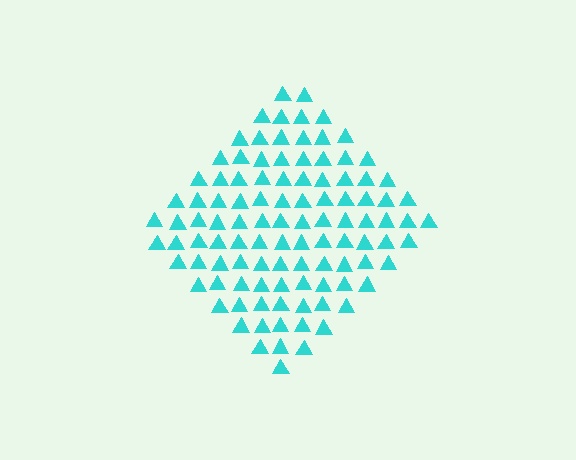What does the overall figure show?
The overall figure shows a diamond.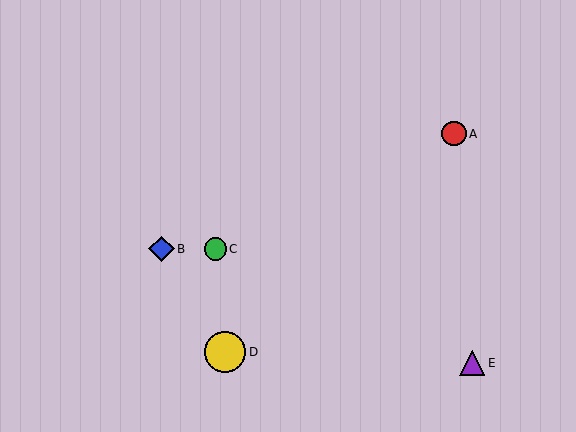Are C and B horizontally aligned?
Yes, both are at y≈249.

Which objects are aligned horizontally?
Objects B, C are aligned horizontally.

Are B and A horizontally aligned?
No, B is at y≈249 and A is at y≈134.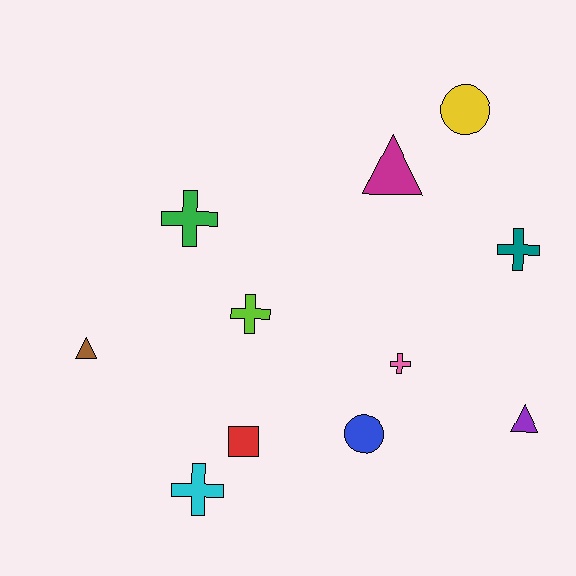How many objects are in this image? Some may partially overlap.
There are 11 objects.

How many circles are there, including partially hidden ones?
There are 2 circles.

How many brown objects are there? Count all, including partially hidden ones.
There is 1 brown object.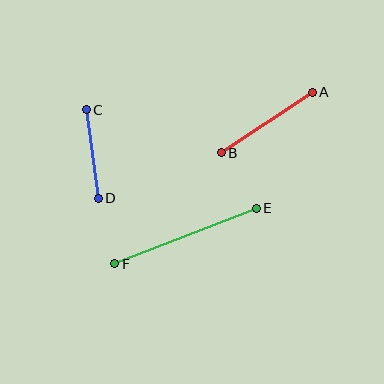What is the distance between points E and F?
The distance is approximately 152 pixels.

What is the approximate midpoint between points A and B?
The midpoint is at approximately (267, 122) pixels.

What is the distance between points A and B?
The distance is approximately 109 pixels.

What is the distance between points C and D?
The distance is approximately 89 pixels.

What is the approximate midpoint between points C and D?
The midpoint is at approximately (92, 154) pixels.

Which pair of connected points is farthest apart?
Points E and F are farthest apart.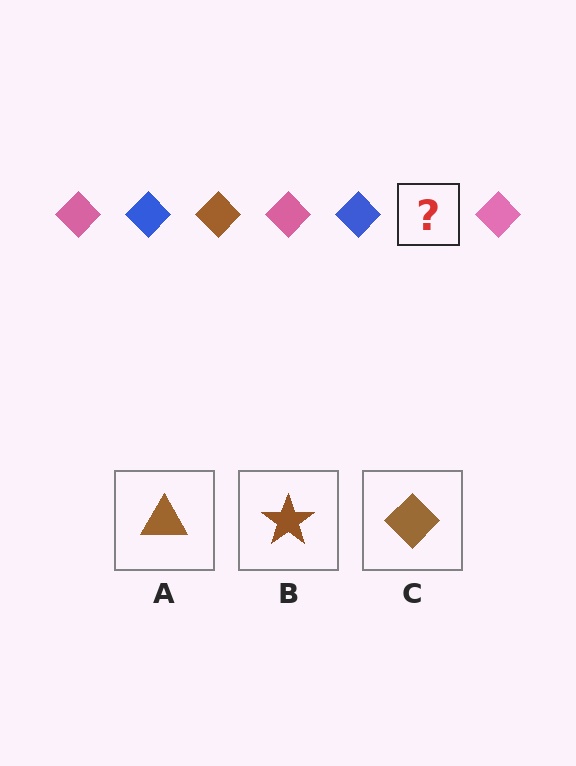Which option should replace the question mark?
Option C.